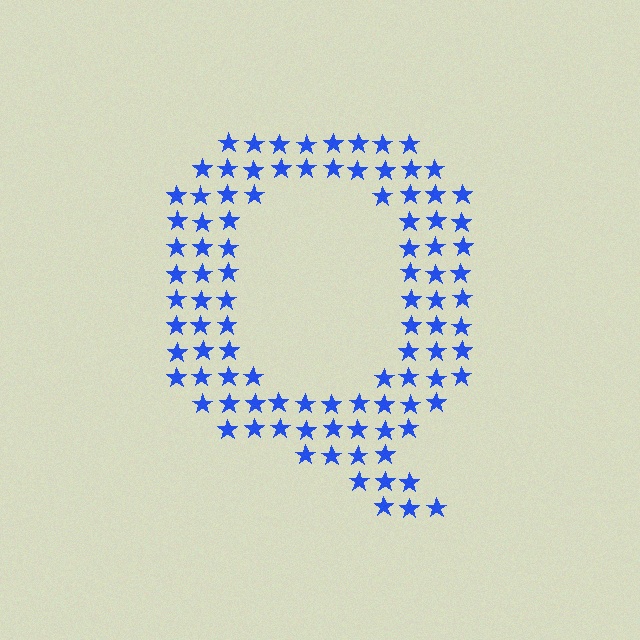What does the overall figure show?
The overall figure shows the letter Q.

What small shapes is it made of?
It is made of small stars.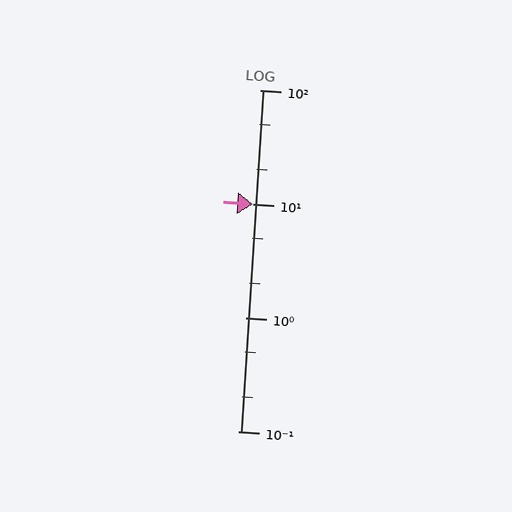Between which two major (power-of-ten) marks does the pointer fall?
The pointer is between 10 and 100.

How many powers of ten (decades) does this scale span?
The scale spans 3 decades, from 0.1 to 100.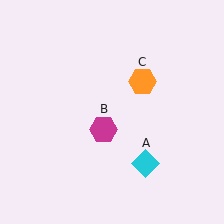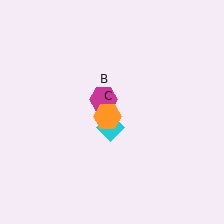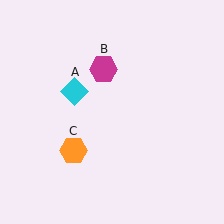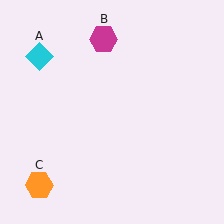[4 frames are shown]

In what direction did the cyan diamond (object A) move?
The cyan diamond (object A) moved up and to the left.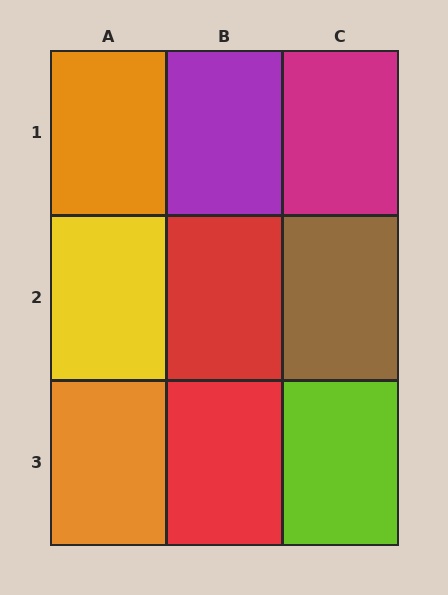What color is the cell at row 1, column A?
Orange.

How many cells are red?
2 cells are red.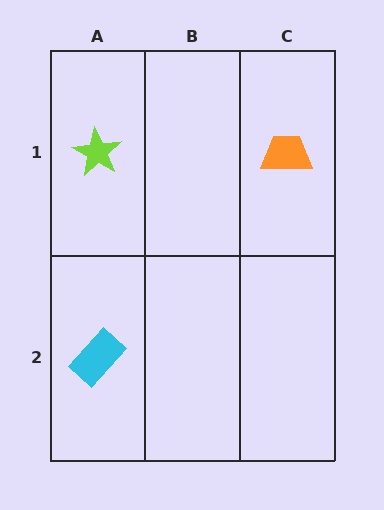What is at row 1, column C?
An orange trapezoid.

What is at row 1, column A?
A lime star.